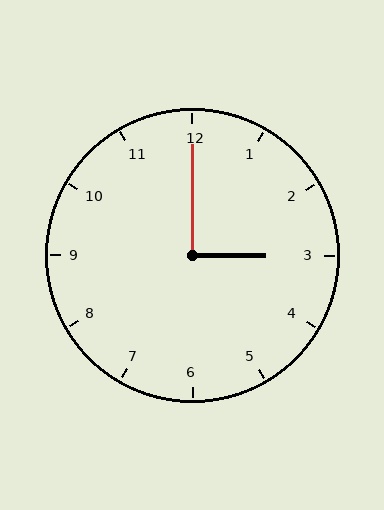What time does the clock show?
3:00.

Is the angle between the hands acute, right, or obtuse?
It is right.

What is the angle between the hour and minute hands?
Approximately 90 degrees.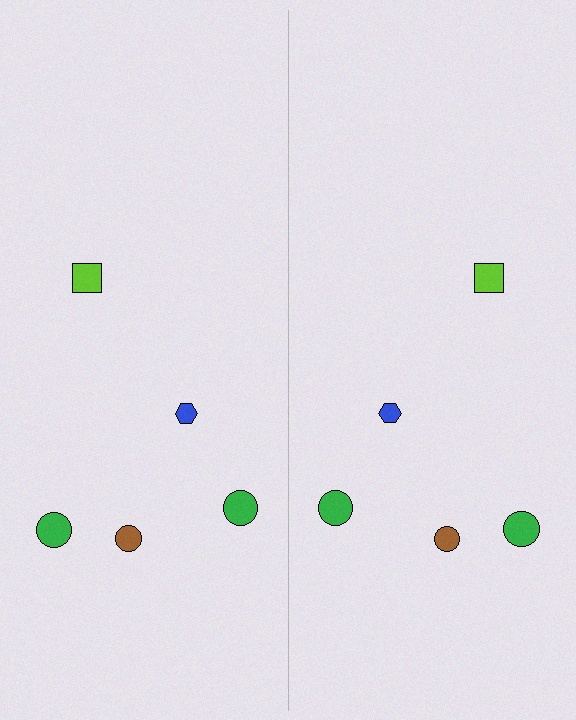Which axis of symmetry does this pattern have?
The pattern has a vertical axis of symmetry running through the center of the image.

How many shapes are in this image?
There are 10 shapes in this image.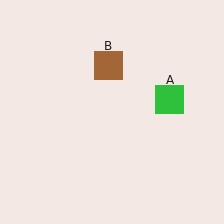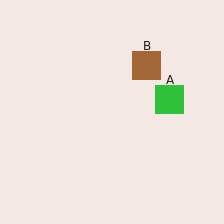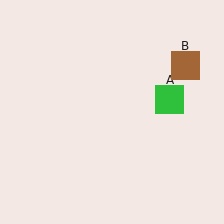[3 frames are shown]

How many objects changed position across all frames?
1 object changed position: brown square (object B).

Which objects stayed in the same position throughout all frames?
Green square (object A) remained stationary.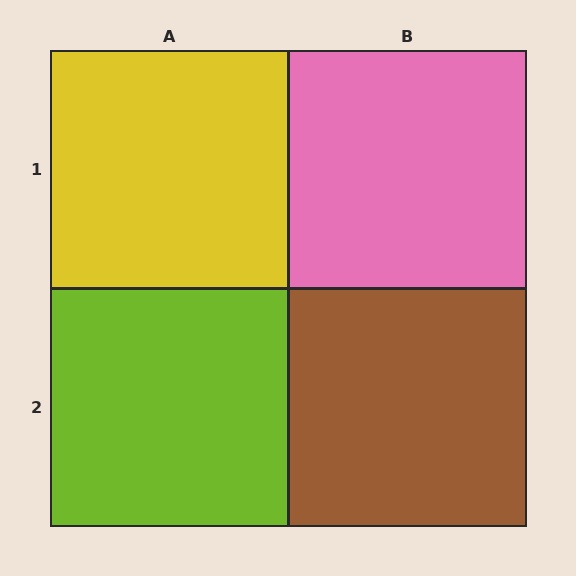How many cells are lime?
1 cell is lime.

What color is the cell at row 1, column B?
Pink.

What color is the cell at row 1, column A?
Yellow.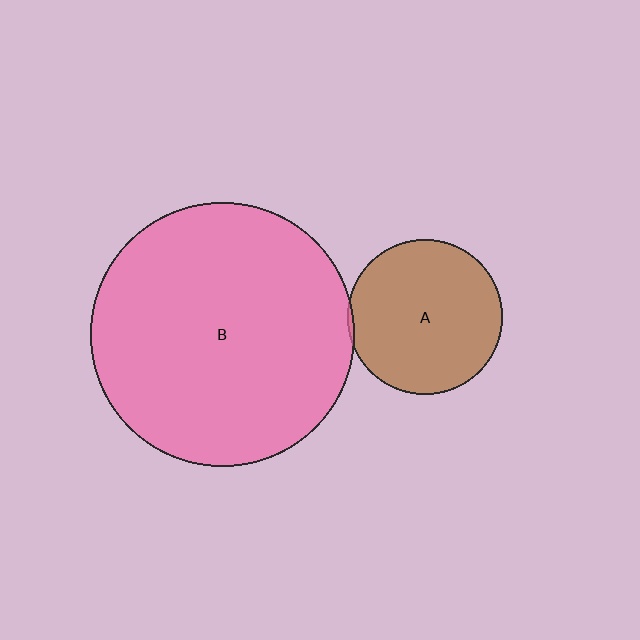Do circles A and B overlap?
Yes.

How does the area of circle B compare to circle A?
Approximately 2.9 times.